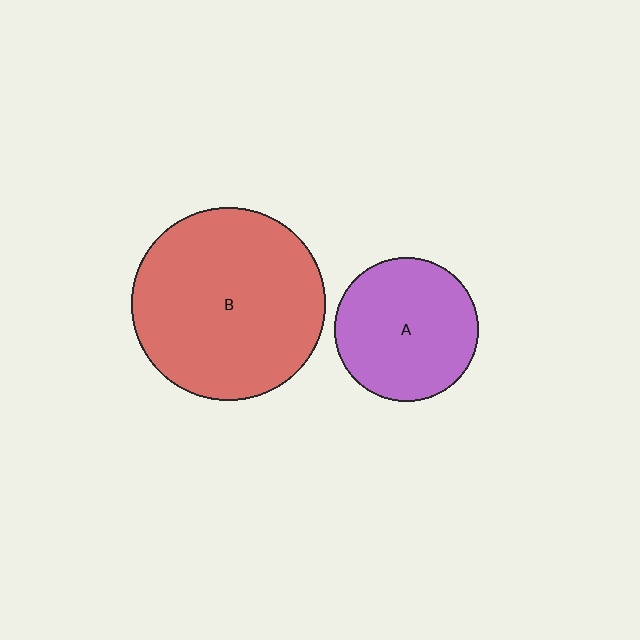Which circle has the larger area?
Circle B (red).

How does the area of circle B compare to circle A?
Approximately 1.8 times.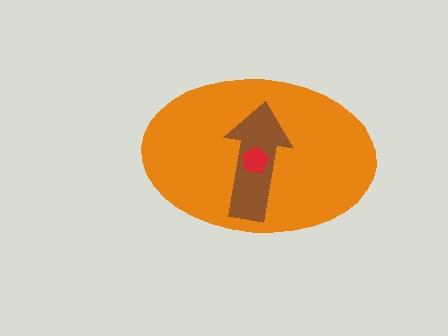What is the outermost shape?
The orange ellipse.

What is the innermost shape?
The red pentagon.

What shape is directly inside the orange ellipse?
The brown arrow.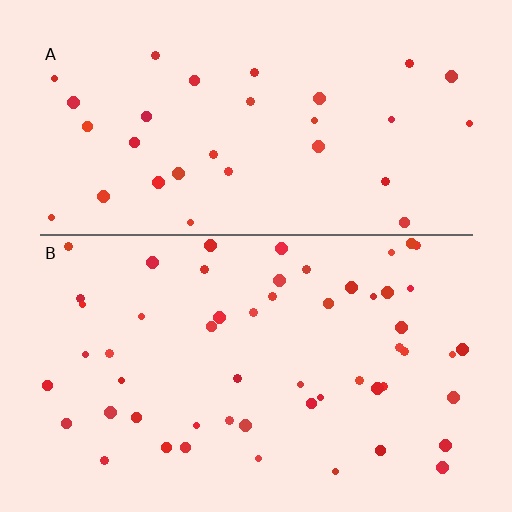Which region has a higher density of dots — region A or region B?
B (the bottom).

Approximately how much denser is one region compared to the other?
Approximately 1.8× — region B over region A.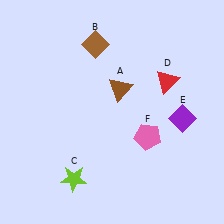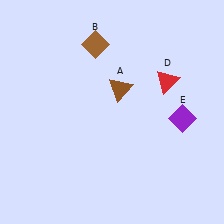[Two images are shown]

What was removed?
The lime star (C), the pink pentagon (F) were removed in Image 2.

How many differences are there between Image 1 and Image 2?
There are 2 differences between the two images.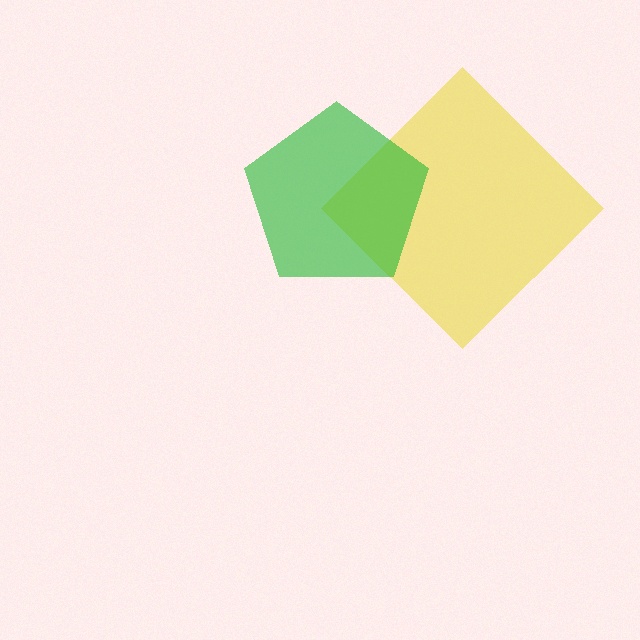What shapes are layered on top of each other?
The layered shapes are: a yellow diamond, a green pentagon.